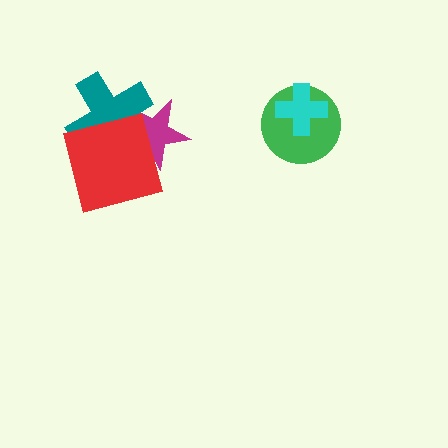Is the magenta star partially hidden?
Yes, it is partially covered by another shape.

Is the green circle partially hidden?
Yes, it is partially covered by another shape.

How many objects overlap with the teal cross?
2 objects overlap with the teal cross.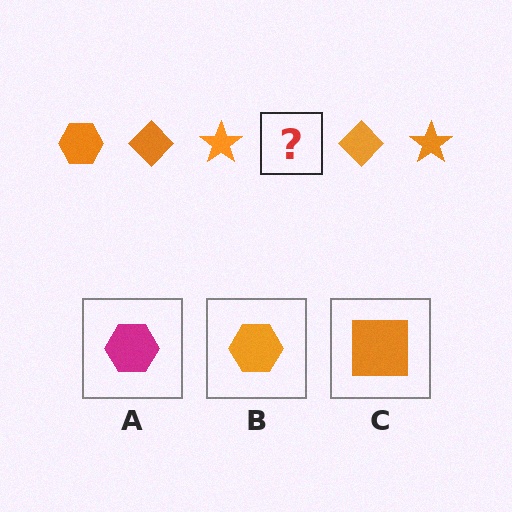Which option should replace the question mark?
Option B.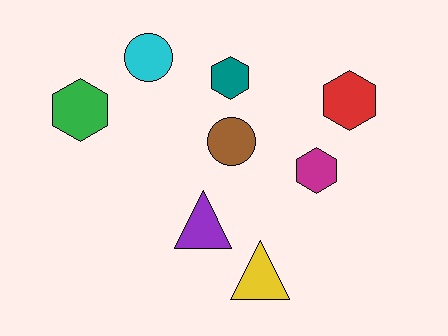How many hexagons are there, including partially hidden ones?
There are 4 hexagons.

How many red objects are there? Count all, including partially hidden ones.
There is 1 red object.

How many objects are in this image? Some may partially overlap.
There are 8 objects.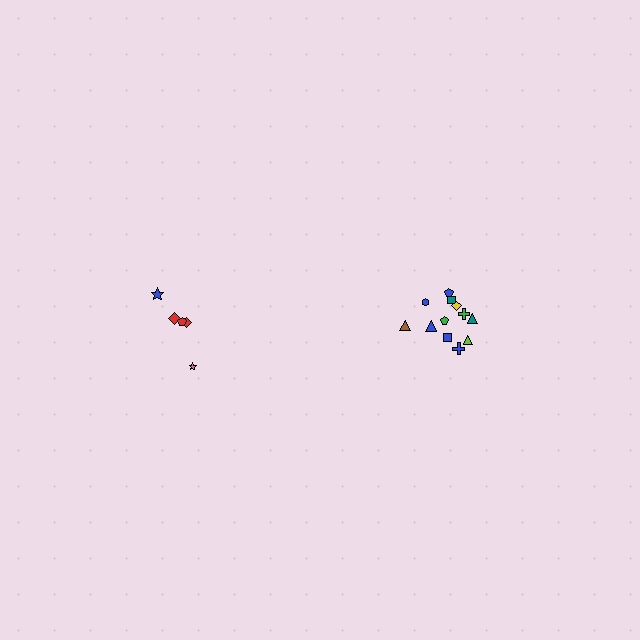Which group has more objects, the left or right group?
The right group.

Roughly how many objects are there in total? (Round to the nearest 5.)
Roughly 15 objects in total.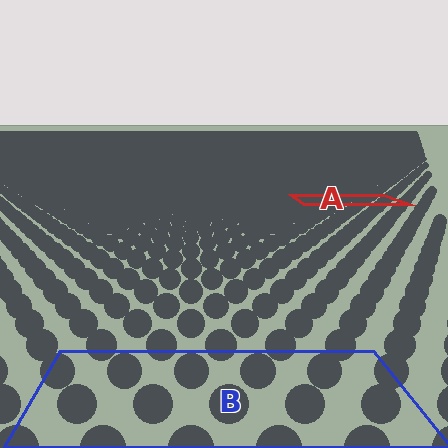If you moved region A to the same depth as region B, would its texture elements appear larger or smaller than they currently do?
They would appear larger. At a closer depth, the same texture elements are projected at a bigger on-screen size.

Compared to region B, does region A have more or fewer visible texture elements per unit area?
Region A has more texture elements per unit area — they are packed more densely because it is farther away.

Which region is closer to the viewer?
Region B is closer. The texture elements there are larger and more spread out.